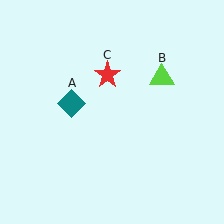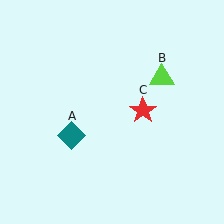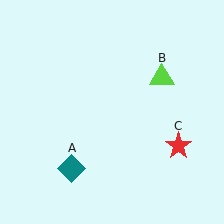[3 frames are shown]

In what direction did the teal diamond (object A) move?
The teal diamond (object A) moved down.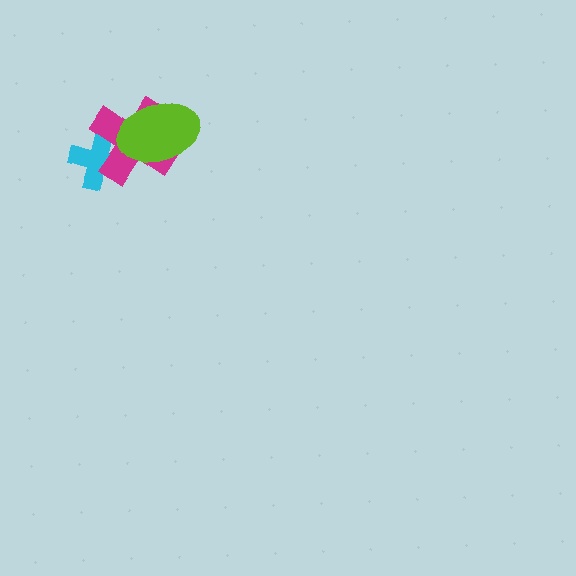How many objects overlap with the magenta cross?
2 objects overlap with the magenta cross.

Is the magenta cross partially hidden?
Yes, it is partially covered by another shape.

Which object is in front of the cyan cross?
The magenta cross is in front of the cyan cross.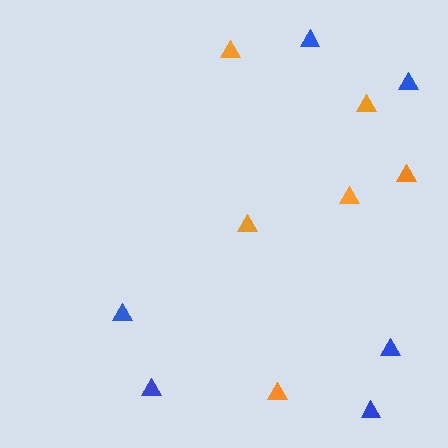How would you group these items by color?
There are 2 groups: one group of orange triangles (6) and one group of blue triangles (6).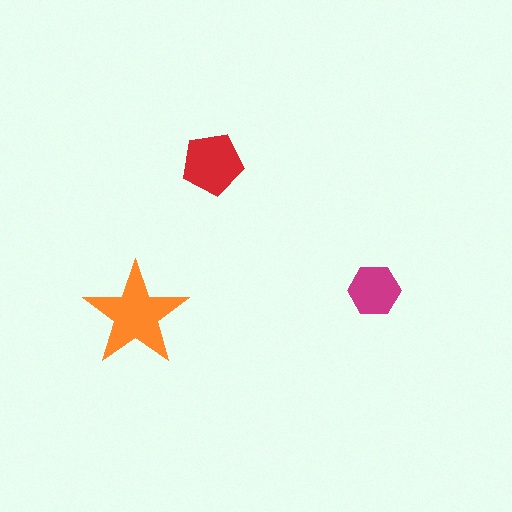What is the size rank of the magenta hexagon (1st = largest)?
3rd.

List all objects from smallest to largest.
The magenta hexagon, the red pentagon, the orange star.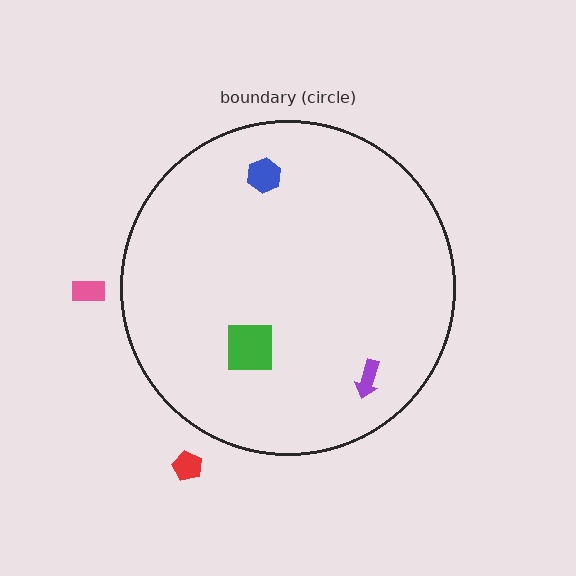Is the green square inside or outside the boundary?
Inside.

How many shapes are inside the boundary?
3 inside, 2 outside.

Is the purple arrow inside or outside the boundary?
Inside.